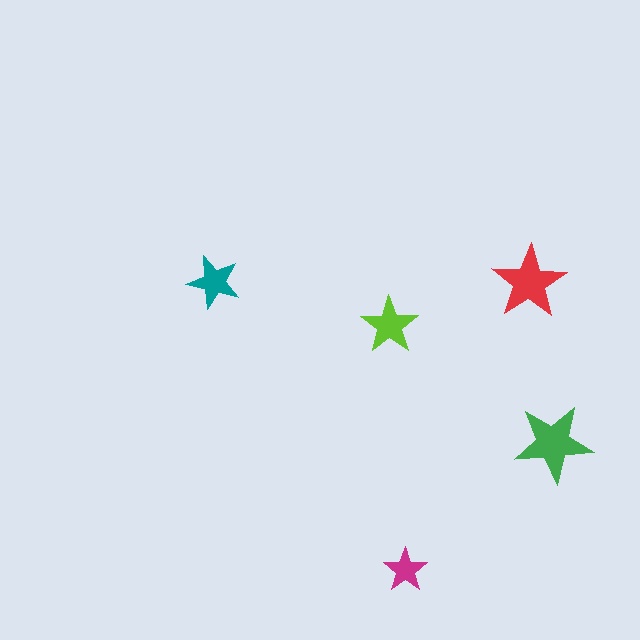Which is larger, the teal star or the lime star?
The lime one.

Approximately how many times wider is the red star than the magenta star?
About 1.5 times wider.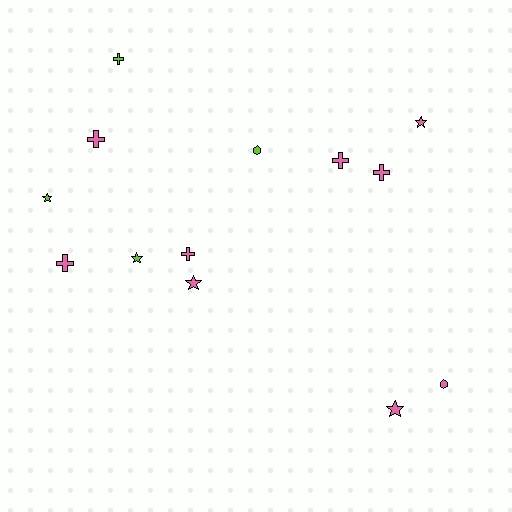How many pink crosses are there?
There are 5 pink crosses.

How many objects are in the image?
There are 13 objects.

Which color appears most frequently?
Pink, with 9 objects.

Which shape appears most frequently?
Cross, with 6 objects.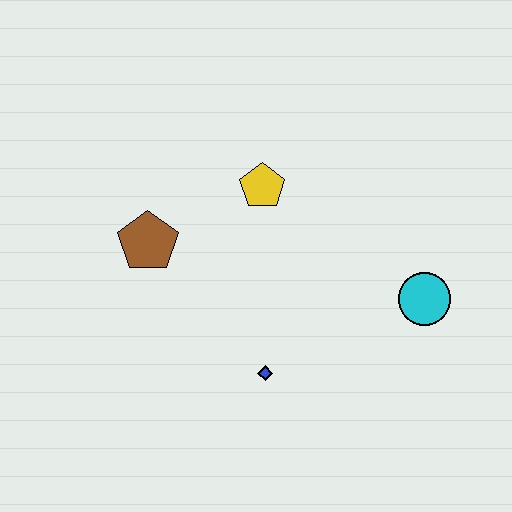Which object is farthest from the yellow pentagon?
The cyan circle is farthest from the yellow pentagon.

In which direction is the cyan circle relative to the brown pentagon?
The cyan circle is to the right of the brown pentagon.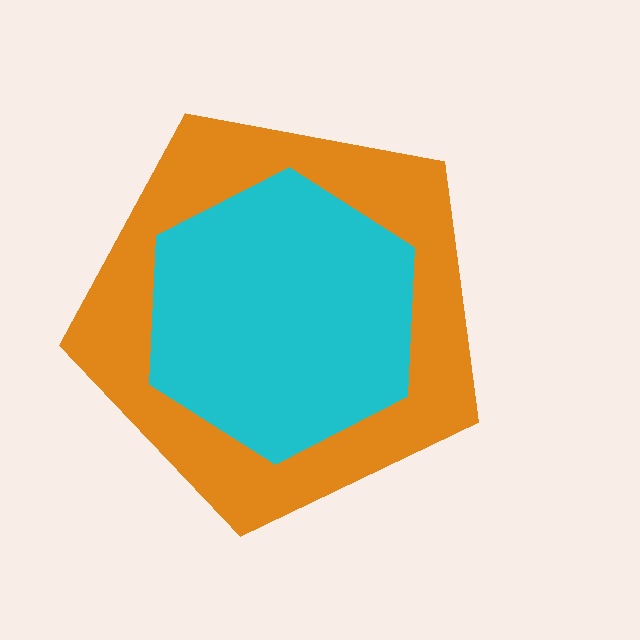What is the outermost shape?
The orange pentagon.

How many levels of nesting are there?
2.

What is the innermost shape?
The cyan hexagon.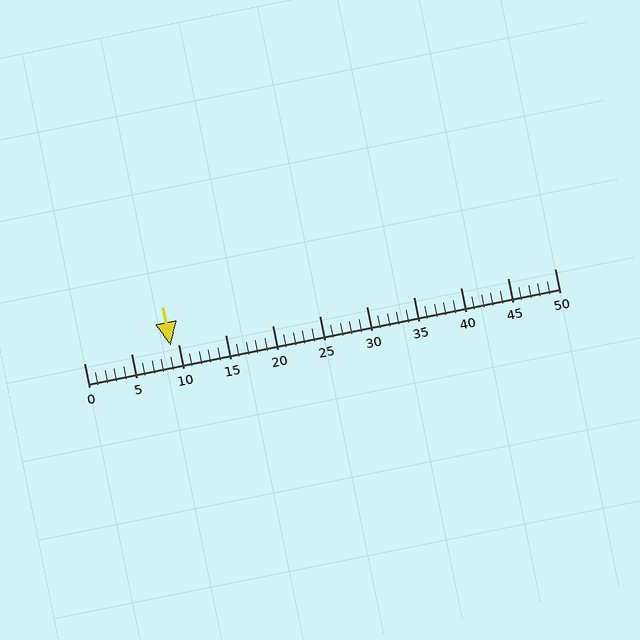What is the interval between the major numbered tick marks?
The major tick marks are spaced 5 units apart.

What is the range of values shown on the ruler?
The ruler shows values from 0 to 50.